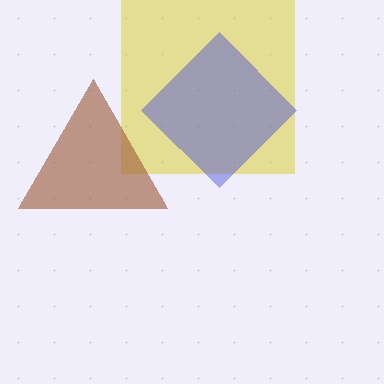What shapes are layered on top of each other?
The layered shapes are: a yellow square, a brown triangle, a blue diamond.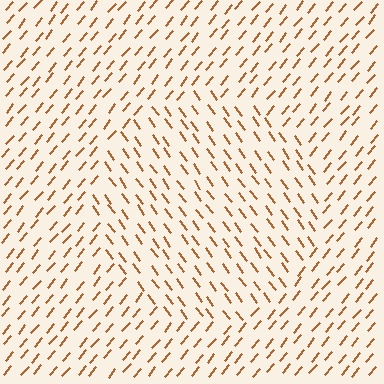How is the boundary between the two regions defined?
The boundary is defined purely by a change in line orientation (approximately 76 degrees difference). All lines are the same color and thickness.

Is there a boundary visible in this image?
Yes, there is a texture boundary formed by a change in line orientation.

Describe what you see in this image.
The image is filled with small brown line segments. A circle region in the image has lines oriented differently from the surrounding lines, creating a visible texture boundary.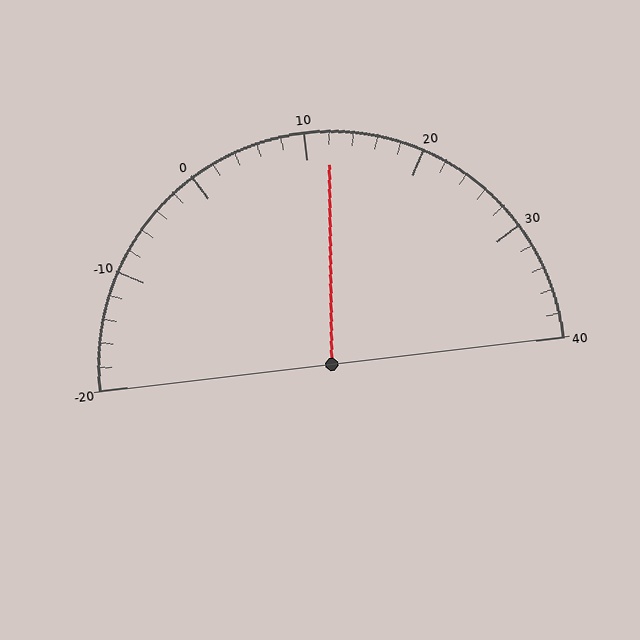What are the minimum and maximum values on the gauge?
The gauge ranges from -20 to 40.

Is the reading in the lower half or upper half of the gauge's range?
The reading is in the upper half of the range (-20 to 40).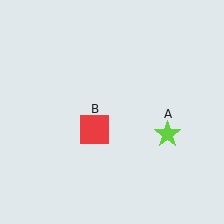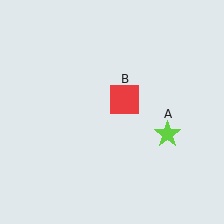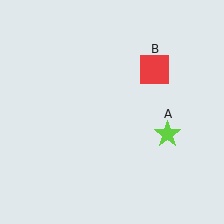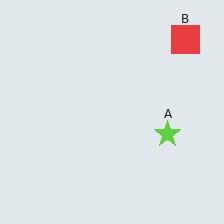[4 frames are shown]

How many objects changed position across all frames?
1 object changed position: red square (object B).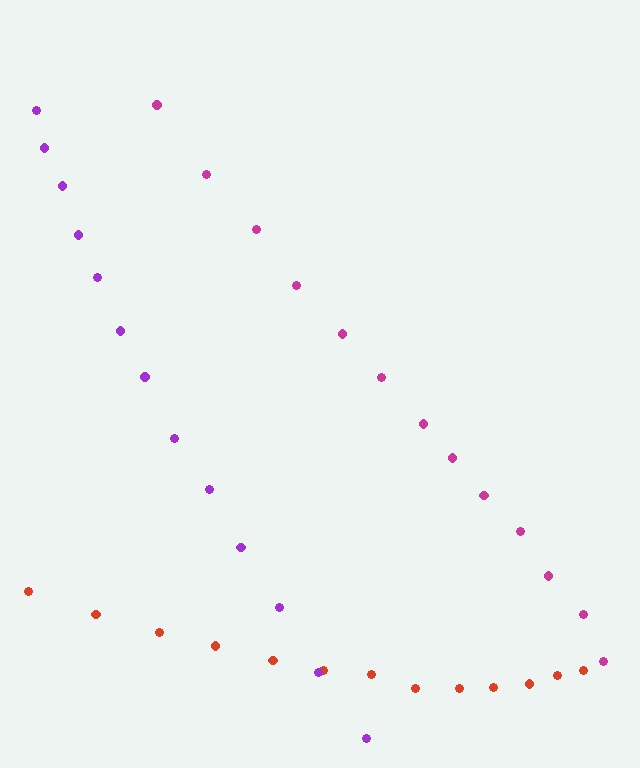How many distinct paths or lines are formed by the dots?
There are 3 distinct paths.